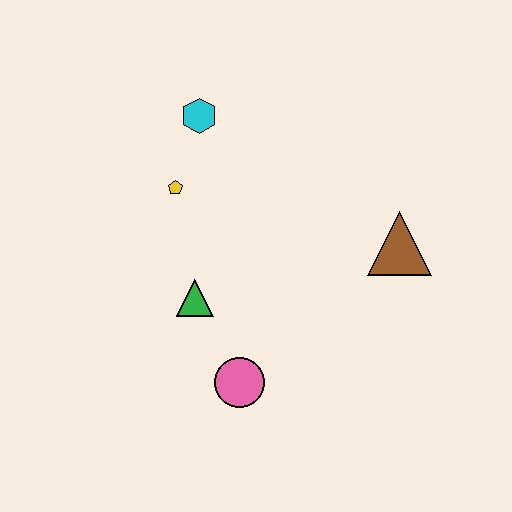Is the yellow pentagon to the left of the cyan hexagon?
Yes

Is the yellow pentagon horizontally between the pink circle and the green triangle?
No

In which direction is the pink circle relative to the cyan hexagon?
The pink circle is below the cyan hexagon.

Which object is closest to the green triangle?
The pink circle is closest to the green triangle.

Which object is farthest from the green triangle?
The brown triangle is farthest from the green triangle.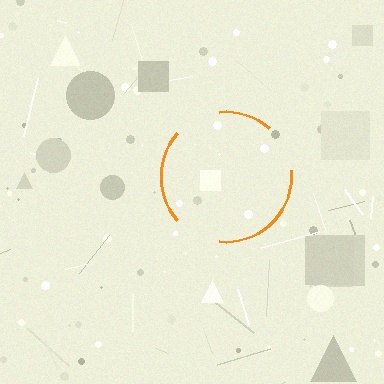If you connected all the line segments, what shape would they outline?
They would outline a circle.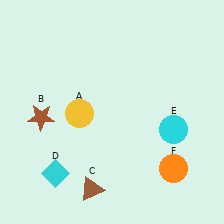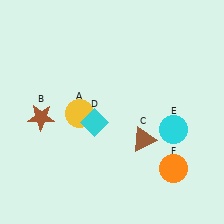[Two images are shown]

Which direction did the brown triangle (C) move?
The brown triangle (C) moved right.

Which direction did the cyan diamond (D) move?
The cyan diamond (D) moved up.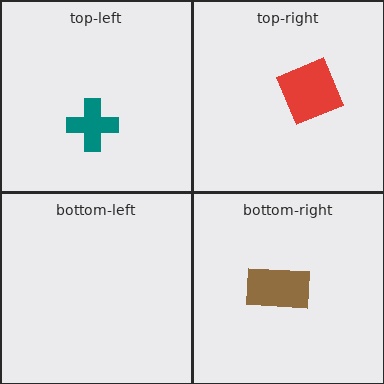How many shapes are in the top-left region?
1.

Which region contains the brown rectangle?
The bottom-right region.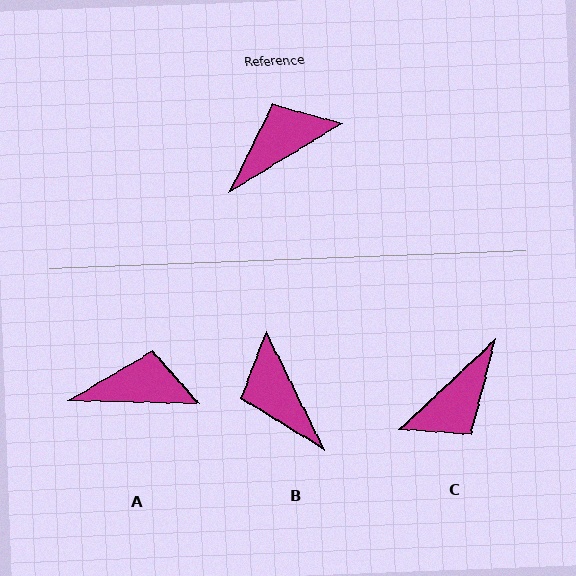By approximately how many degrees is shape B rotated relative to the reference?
Approximately 85 degrees counter-clockwise.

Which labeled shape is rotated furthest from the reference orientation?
C, about 168 degrees away.